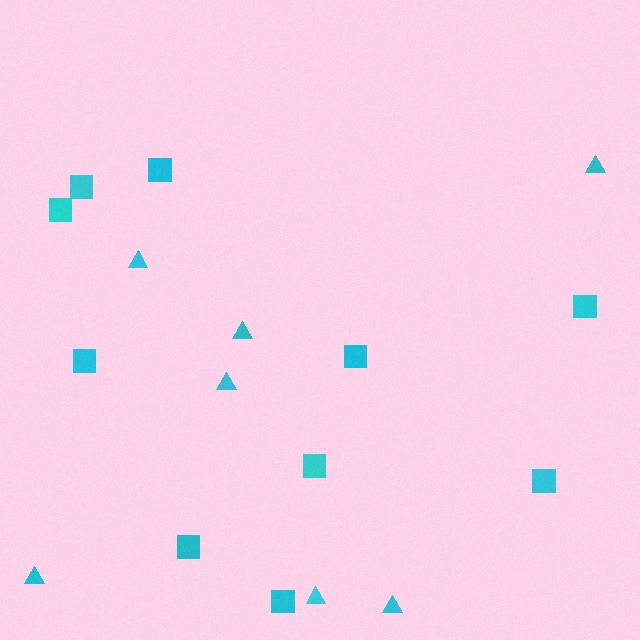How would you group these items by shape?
There are 2 groups: one group of triangles (7) and one group of squares (10).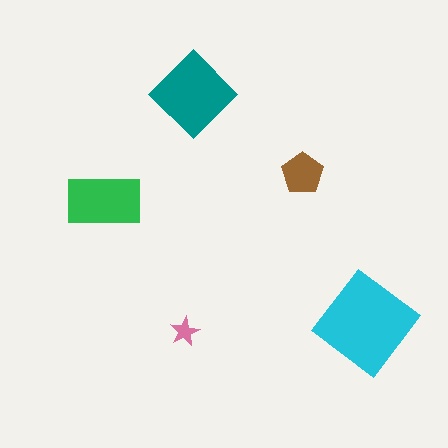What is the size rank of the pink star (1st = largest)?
5th.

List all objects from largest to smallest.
The cyan diamond, the teal diamond, the green rectangle, the brown pentagon, the pink star.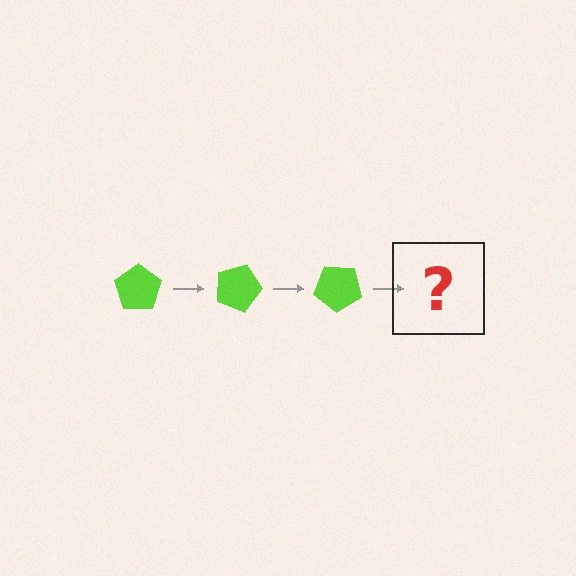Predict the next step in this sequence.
The next step is a lime pentagon rotated 60 degrees.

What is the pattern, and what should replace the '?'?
The pattern is that the pentagon rotates 20 degrees each step. The '?' should be a lime pentagon rotated 60 degrees.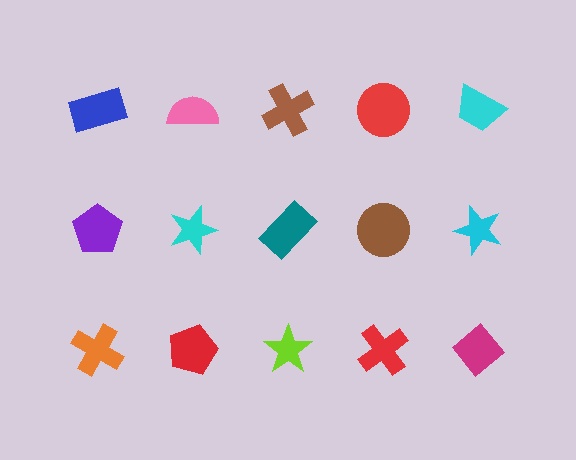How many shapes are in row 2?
5 shapes.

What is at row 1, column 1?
A blue rectangle.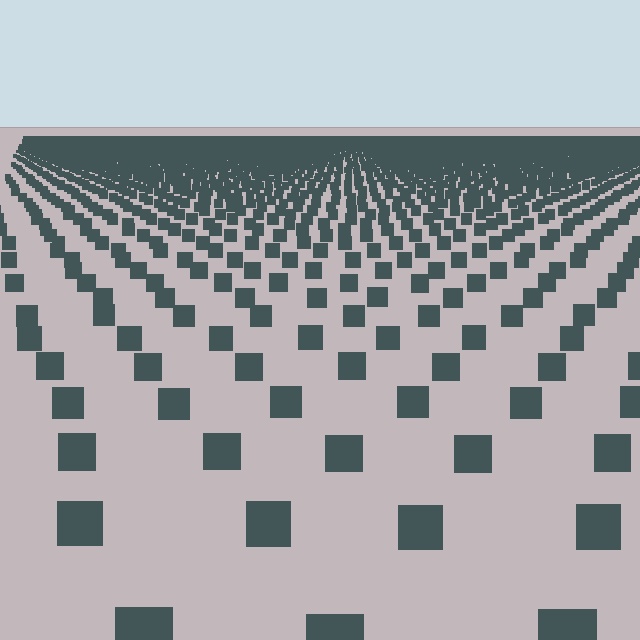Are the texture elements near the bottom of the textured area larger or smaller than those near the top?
Larger. Near the bottom, elements are closer to the viewer and appear at a bigger on-screen size.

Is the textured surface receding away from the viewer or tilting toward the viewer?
The surface is receding away from the viewer. Texture elements get smaller and denser toward the top.